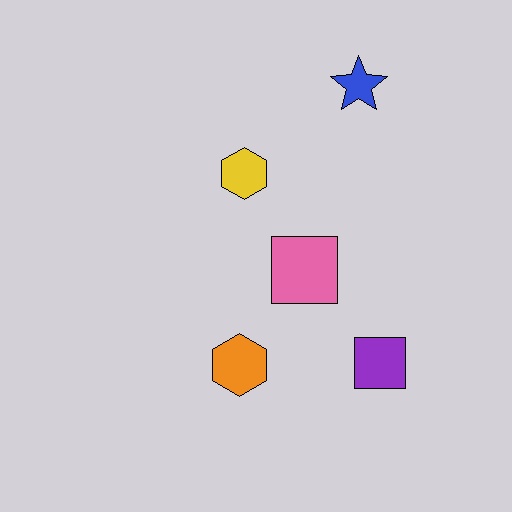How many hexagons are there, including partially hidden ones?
There are 2 hexagons.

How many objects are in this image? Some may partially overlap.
There are 5 objects.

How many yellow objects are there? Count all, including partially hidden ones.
There is 1 yellow object.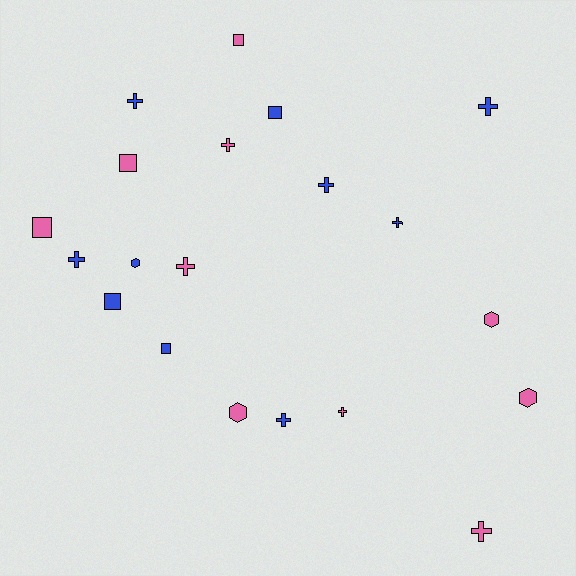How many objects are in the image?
There are 20 objects.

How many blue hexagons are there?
There is 1 blue hexagon.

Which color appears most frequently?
Blue, with 10 objects.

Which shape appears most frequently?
Cross, with 10 objects.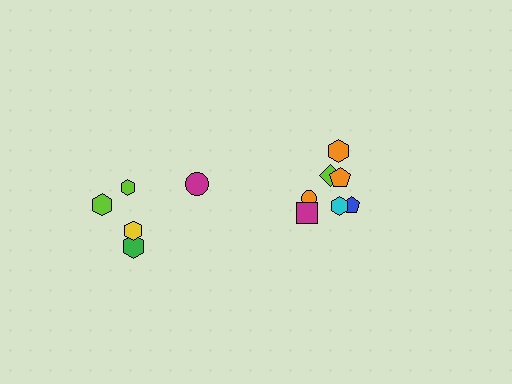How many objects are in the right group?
There are 7 objects.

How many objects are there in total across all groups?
There are 12 objects.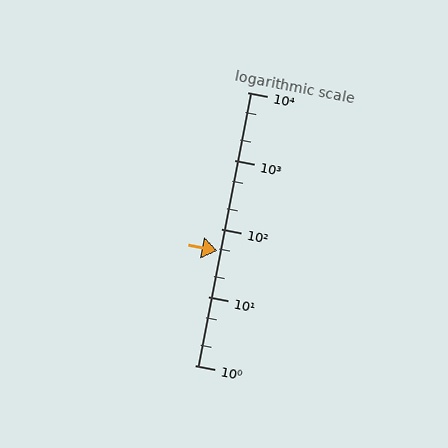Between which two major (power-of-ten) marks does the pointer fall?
The pointer is between 10 and 100.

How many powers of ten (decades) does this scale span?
The scale spans 4 decades, from 1 to 10000.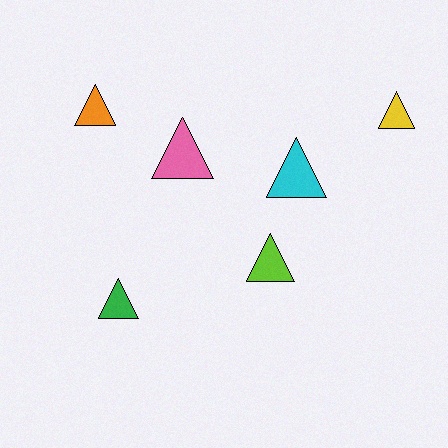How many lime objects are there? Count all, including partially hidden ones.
There is 1 lime object.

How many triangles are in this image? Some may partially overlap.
There are 6 triangles.